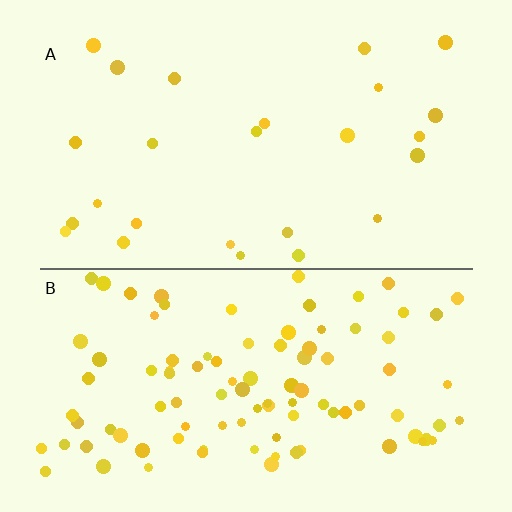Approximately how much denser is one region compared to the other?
Approximately 3.7× — region B over region A.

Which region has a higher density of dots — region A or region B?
B (the bottom).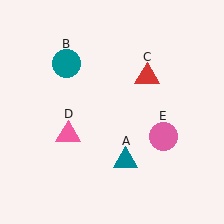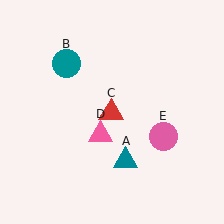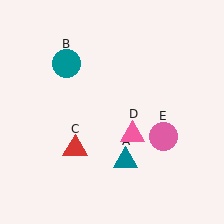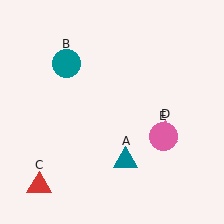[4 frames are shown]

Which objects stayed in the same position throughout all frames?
Teal triangle (object A) and teal circle (object B) and pink circle (object E) remained stationary.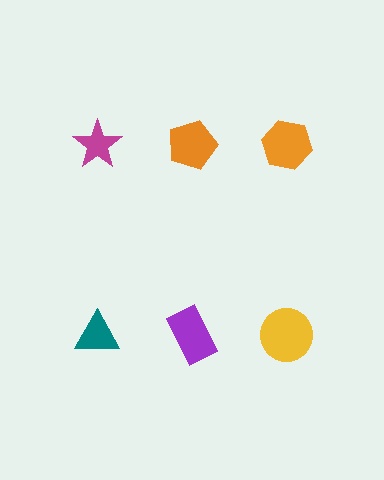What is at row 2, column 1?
A teal triangle.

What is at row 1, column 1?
A magenta star.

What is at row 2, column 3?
A yellow circle.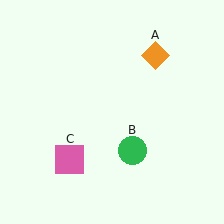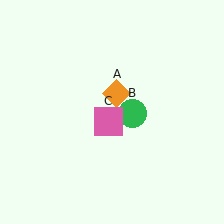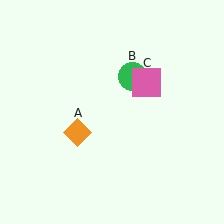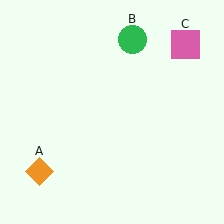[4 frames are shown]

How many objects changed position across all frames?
3 objects changed position: orange diamond (object A), green circle (object B), pink square (object C).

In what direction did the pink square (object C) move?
The pink square (object C) moved up and to the right.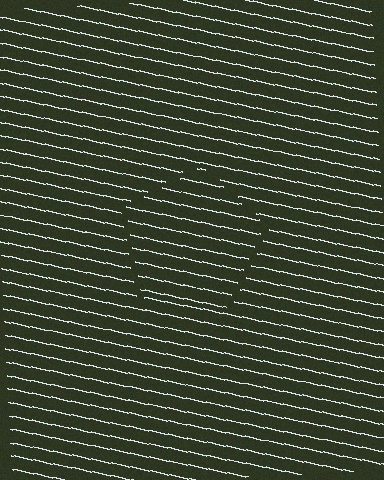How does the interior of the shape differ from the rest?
The interior of the shape contains the same grating, shifted by half a period — the contour is defined by the phase discontinuity where line-ends from the inner and outer gratings abut.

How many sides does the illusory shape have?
5 sides — the line-ends trace a pentagon.